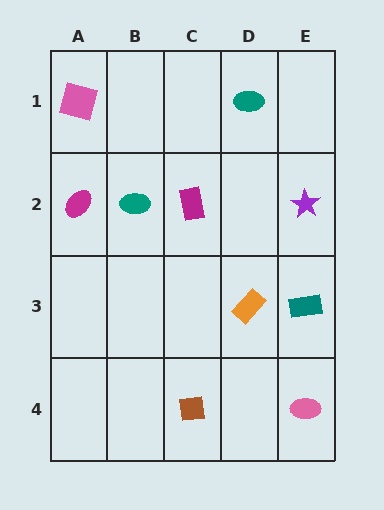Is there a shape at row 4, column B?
No, that cell is empty.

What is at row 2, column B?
A teal ellipse.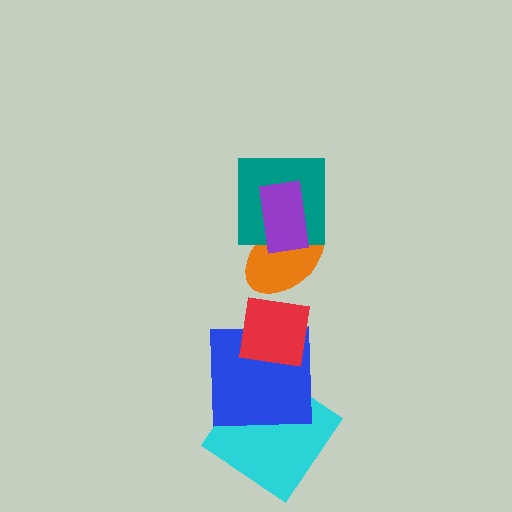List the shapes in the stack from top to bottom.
From top to bottom: the purple rectangle, the teal square, the orange ellipse, the red square, the blue square, the cyan diamond.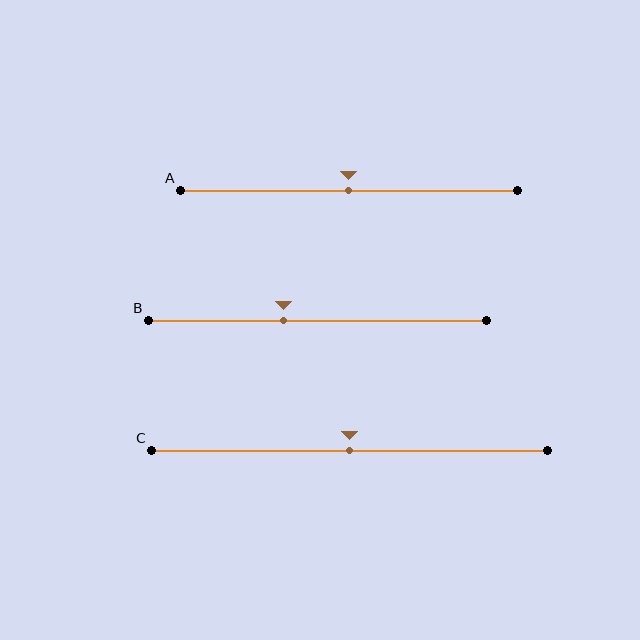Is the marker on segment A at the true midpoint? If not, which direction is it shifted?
Yes, the marker on segment A is at the true midpoint.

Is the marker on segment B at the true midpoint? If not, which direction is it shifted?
No, the marker on segment B is shifted to the left by about 10% of the segment length.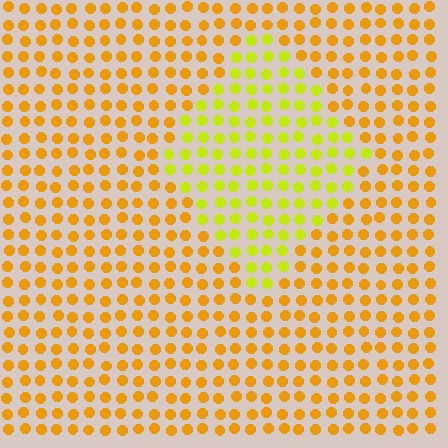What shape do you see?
I see a diamond.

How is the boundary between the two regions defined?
The boundary is defined purely by a slight shift in hue (about 33 degrees). Spacing, size, and orientation are identical on both sides.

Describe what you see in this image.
The image is filled with small orange elements in a uniform arrangement. A diamond-shaped region is visible where the elements are tinted to a slightly different hue, forming a subtle color boundary.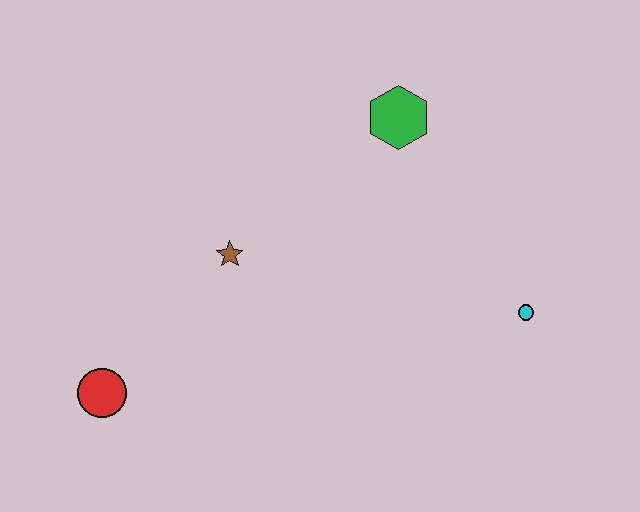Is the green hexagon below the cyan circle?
No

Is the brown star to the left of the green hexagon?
Yes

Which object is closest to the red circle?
The brown star is closest to the red circle.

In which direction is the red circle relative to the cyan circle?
The red circle is to the left of the cyan circle.